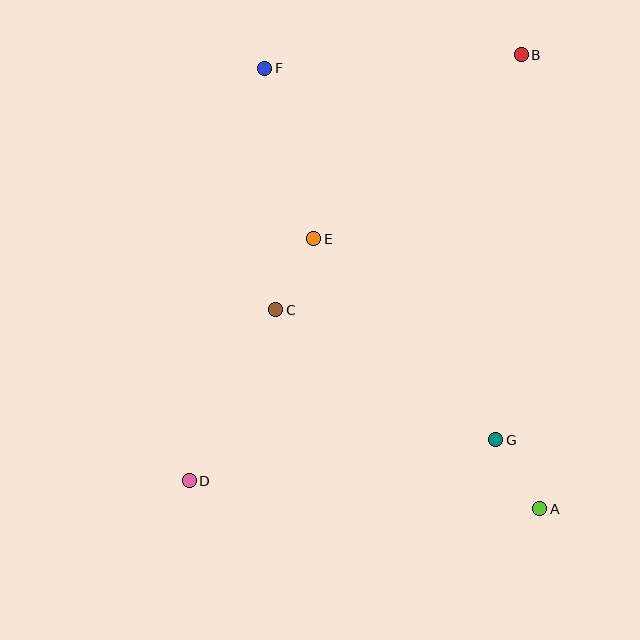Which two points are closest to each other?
Points C and E are closest to each other.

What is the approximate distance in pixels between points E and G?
The distance between E and G is approximately 271 pixels.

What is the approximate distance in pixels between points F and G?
The distance between F and G is approximately 438 pixels.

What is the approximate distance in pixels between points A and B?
The distance between A and B is approximately 454 pixels.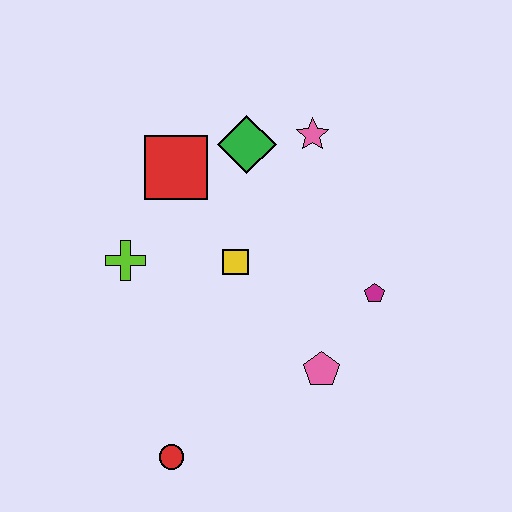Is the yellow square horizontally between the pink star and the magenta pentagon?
No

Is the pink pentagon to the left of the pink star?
No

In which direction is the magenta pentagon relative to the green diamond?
The magenta pentagon is below the green diamond.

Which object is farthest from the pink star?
The red circle is farthest from the pink star.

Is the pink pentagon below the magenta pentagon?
Yes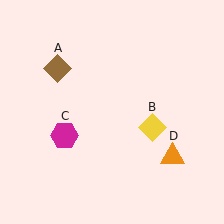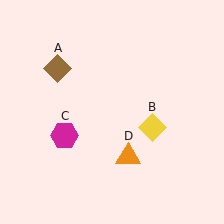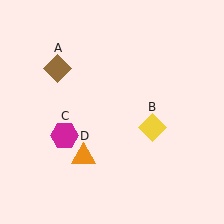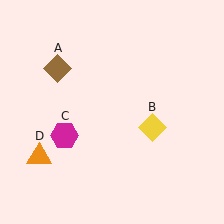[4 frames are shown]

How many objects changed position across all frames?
1 object changed position: orange triangle (object D).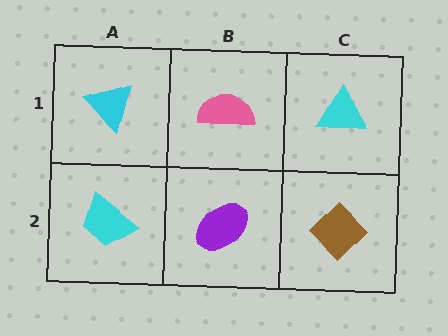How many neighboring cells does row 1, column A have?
2.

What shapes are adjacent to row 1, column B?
A purple ellipse (row 2, column B), a cyan triangle (row 1, column A), a cyan triangle (row 1, column C).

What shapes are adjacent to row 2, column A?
A cyan triangle (row 1, column A), a purple ellipse (row 2, column B).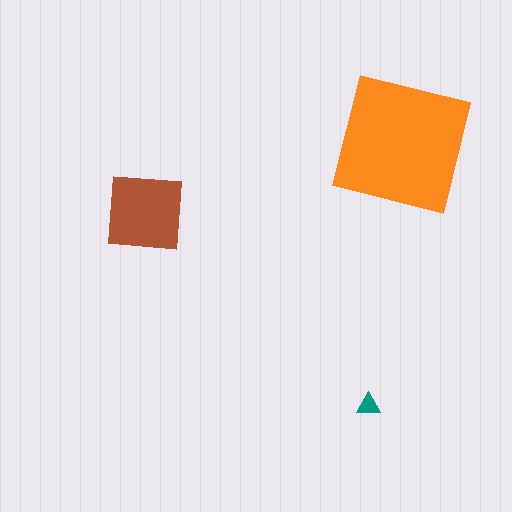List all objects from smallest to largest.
The teal triangle, the brown square, the orange square.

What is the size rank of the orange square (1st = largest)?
1st.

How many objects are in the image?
There are 3 objects in the image.